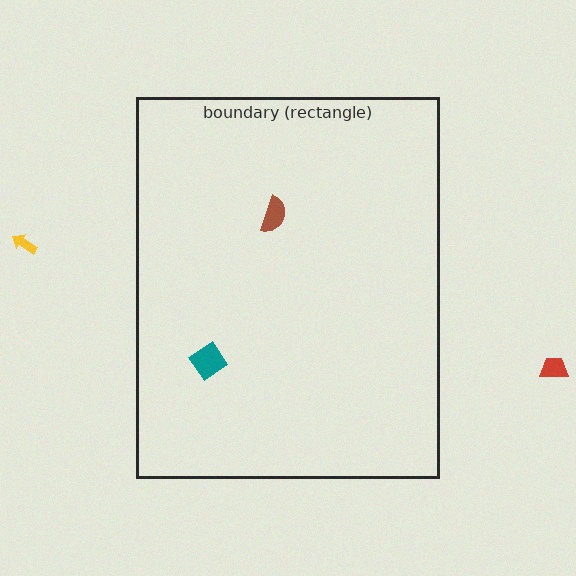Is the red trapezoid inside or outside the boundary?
Outside.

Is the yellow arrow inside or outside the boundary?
Outside.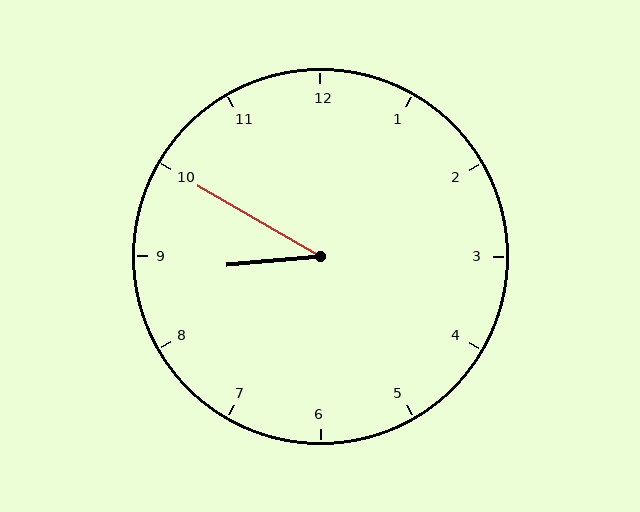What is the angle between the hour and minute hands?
Approximately 35 degrees.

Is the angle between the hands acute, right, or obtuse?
It is acute.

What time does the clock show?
8:50.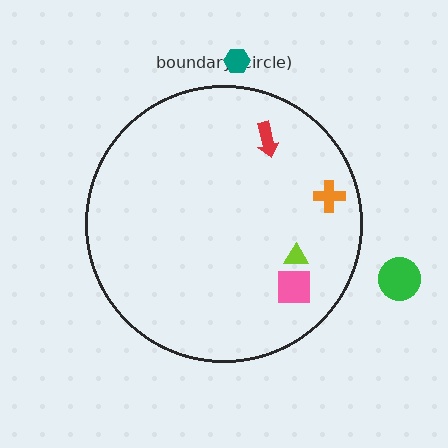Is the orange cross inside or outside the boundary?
Inside.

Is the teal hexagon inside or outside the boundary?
Outside.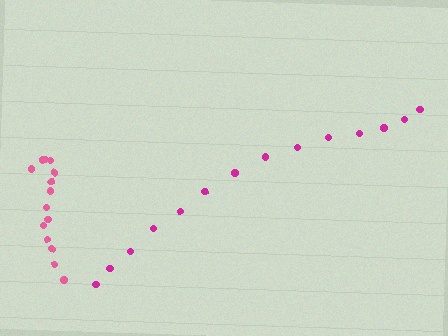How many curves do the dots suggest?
There are 2 distinct paths.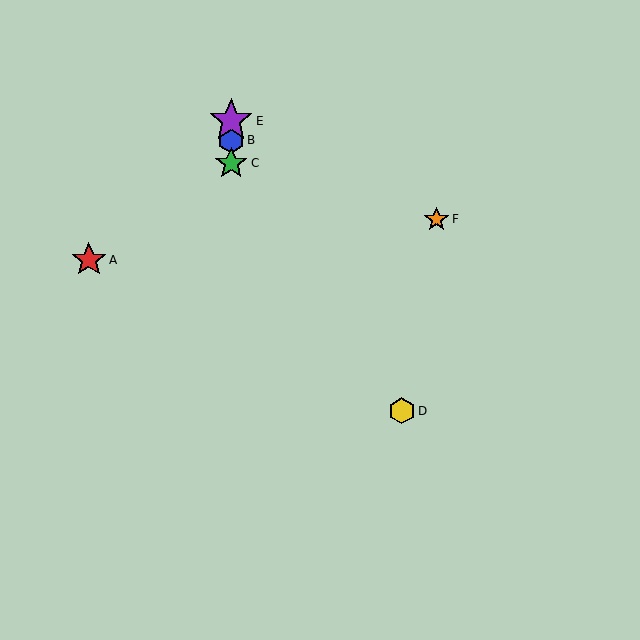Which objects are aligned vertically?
Objects B, C, E are aligned vertically.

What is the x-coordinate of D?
Object D is at x≈402.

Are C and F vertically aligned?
No, C is at x≈231 and F is at x≈437.